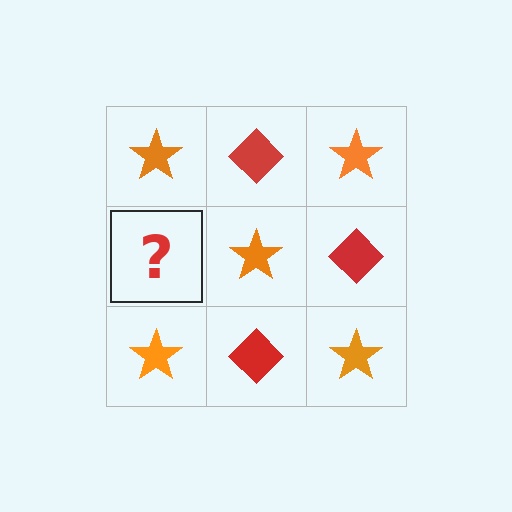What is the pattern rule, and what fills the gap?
The rule is that it alternates orange star and red diamond in a checkerboard pattern. The gap should be filled with a red diamond.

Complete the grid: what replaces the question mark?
The question mark should be replaced with a red diamond.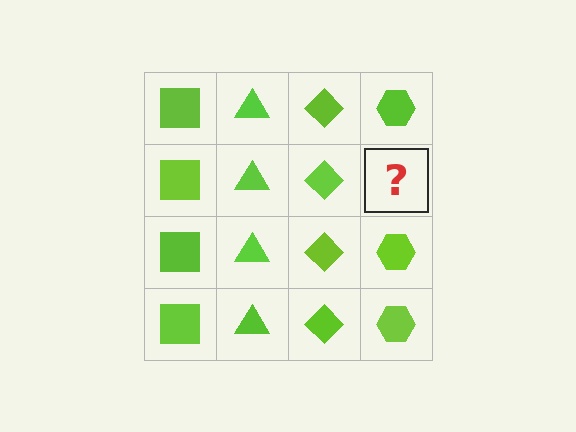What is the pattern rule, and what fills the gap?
The rule is that each column has a consistent shape. The gap should be filled with a lime hexagon.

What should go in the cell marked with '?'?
The missing cell should contain a lime hexagon.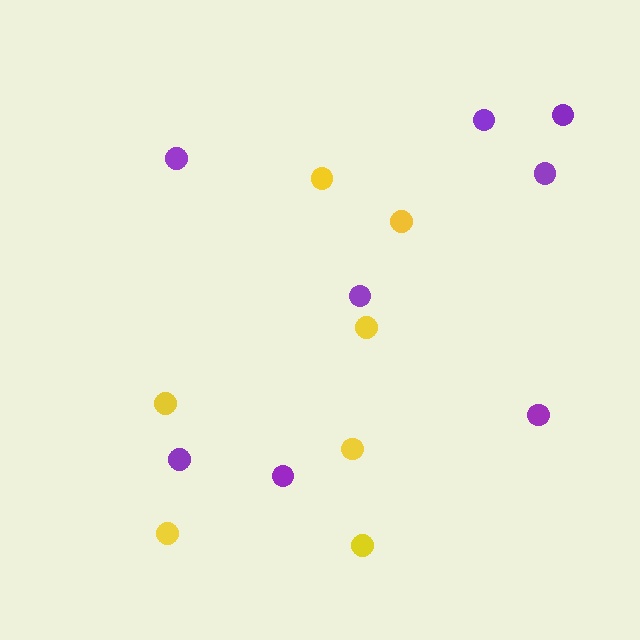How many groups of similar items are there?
There are 2 groups: one group of yellow circles (7) and one group of purple circles (8).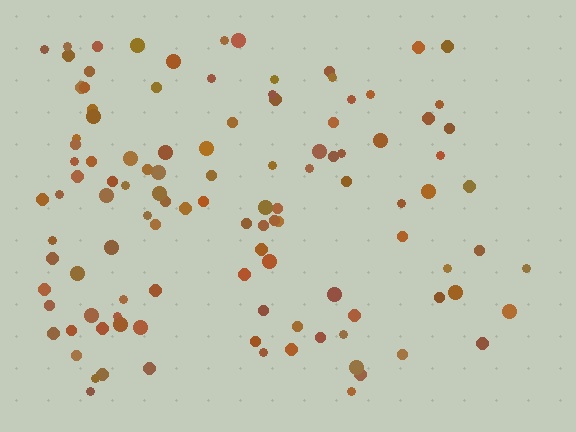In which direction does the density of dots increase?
From right to left, with the left side densest.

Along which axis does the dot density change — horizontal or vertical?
Horizontal.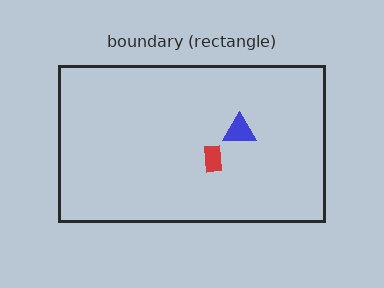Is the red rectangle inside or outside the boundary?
Inside.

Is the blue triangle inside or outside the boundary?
Inside.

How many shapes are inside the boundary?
2 inside, 0 outside.